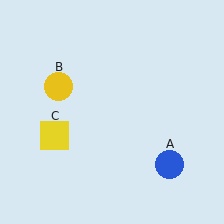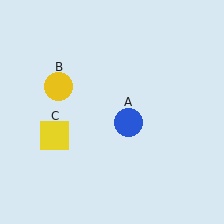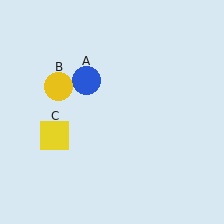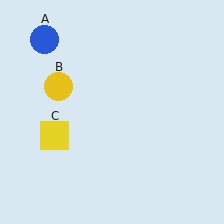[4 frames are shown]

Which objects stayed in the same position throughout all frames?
Yellow circle (object B) and yellow square (object C) remained stationary.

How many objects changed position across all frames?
1 object changed position: blue circle (object A).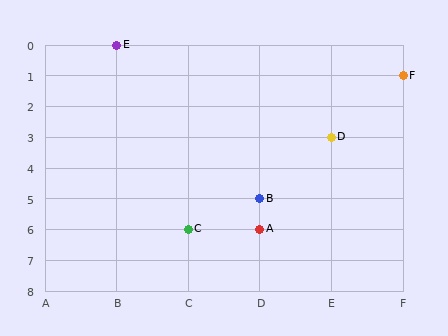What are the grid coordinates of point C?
Point C is at grid coordinates (C, 6).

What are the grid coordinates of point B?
Point B is at grid coordinates (D, 5).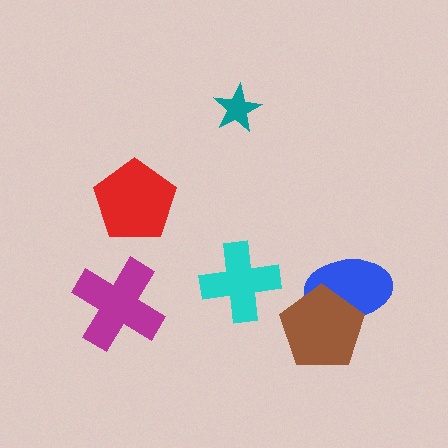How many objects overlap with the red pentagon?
0 objects overlap with the red pentagon.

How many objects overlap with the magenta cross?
0 objects overlap with the magenta cross.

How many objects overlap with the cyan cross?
0 objects overlap with the cyan cross.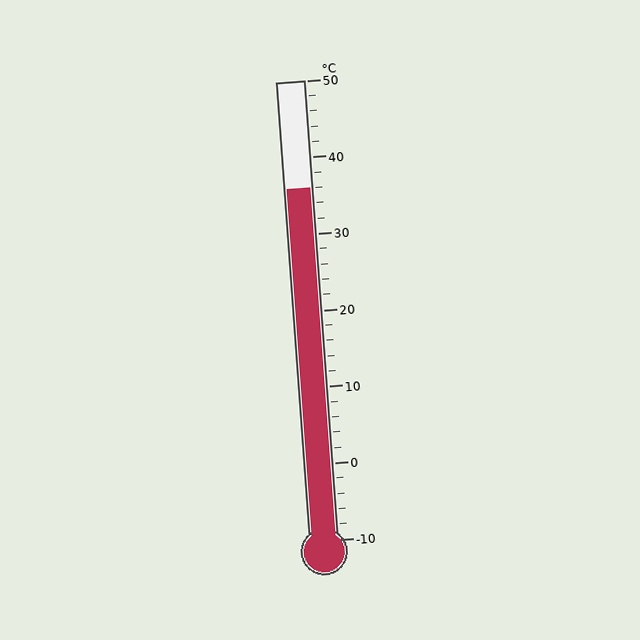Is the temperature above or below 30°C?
The temperature is above 30°C.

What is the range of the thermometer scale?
The thermometer scale ranges from -10°C to 50°C.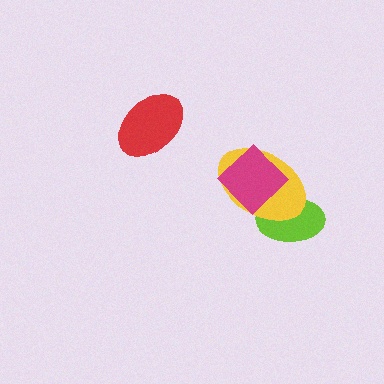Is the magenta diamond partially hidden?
No, no other shape covers it.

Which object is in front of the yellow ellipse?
The magenta diamond is in front of the yellow ellipse.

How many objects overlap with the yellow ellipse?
2 objects overlap with the yellow ellipse.